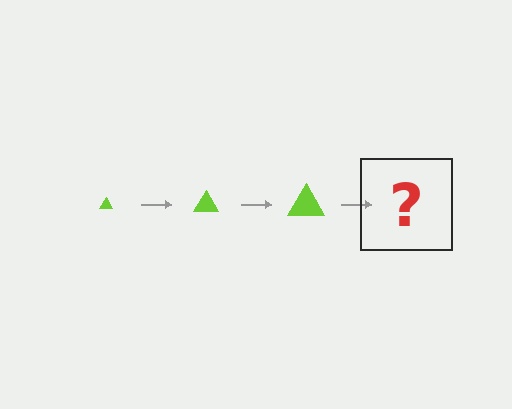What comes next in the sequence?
The next element should be a lime triangle, larger than the previous one.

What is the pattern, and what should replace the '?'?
The pattern is that the triangle gets progressively larger each step. The '?' should be a lime triangle, larger than the previous one.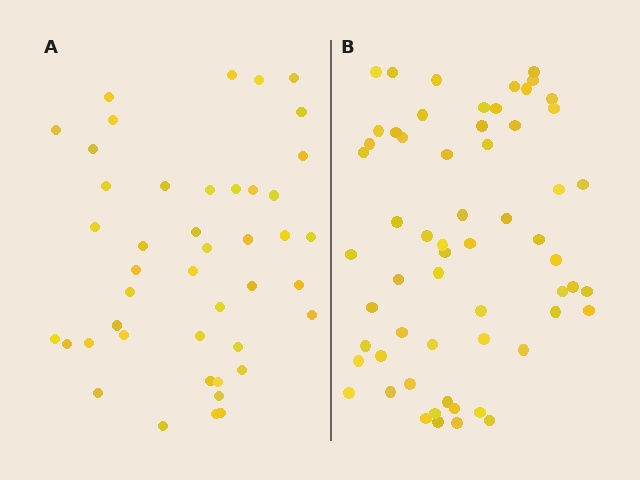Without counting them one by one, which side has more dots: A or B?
Region B (the right region) has more dots.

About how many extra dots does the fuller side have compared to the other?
Region B has approximately 15 more dots than region A.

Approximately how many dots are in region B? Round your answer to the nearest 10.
About 60 dots.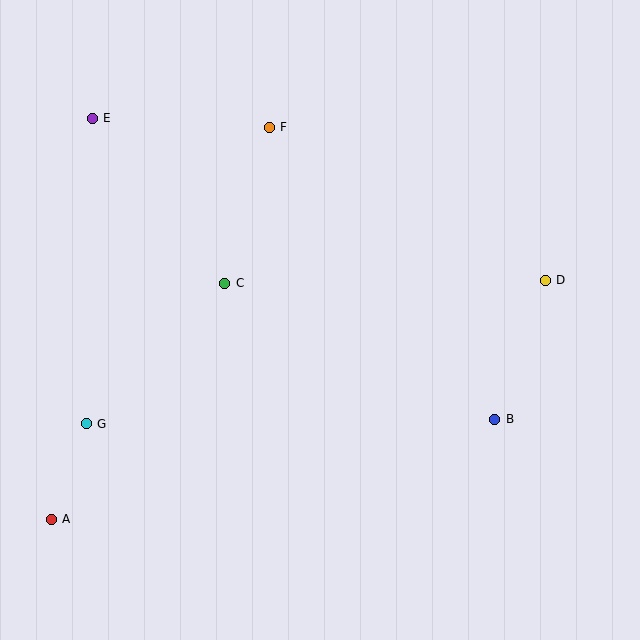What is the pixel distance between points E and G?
The distance between E and G is 306 pixels.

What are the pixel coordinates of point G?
Point G is at (86, 424).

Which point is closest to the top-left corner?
Point E is closest to the top-left corner.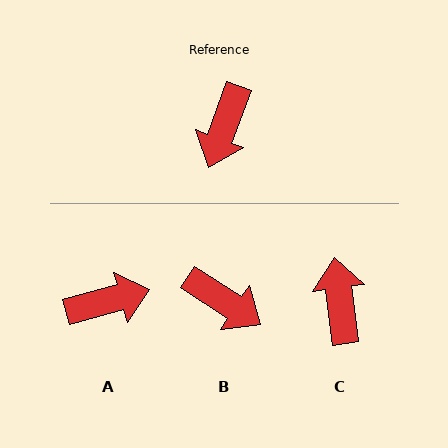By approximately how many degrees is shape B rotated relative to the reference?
Approximately 77 degrees counter-clockwise.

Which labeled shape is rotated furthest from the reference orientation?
C, about 152 degrees away.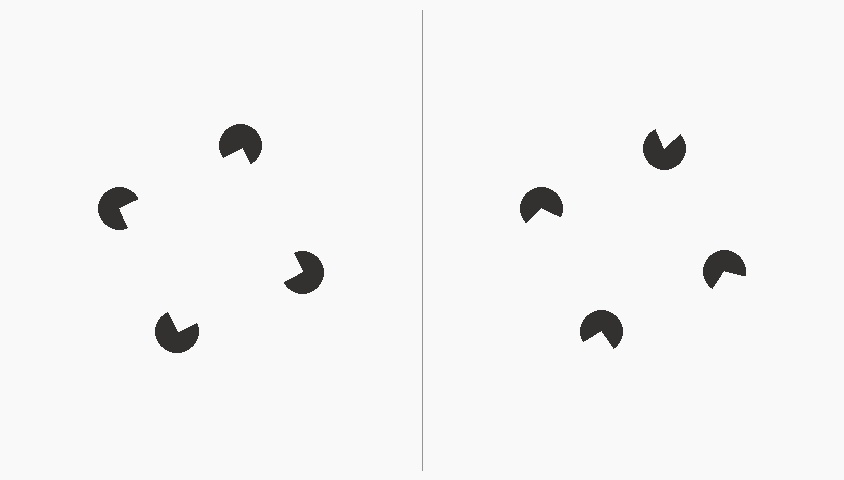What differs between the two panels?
The pac-man discs are positioned identically on both sides; only the wedge orientations differ. On the left they align to a square; on the right they are misaligned.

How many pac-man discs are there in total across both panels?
8 — 4 on each side.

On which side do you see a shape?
An illusory square appears on the left side. On the right side the wedge cuts are rotated, so no coherent shape forms.